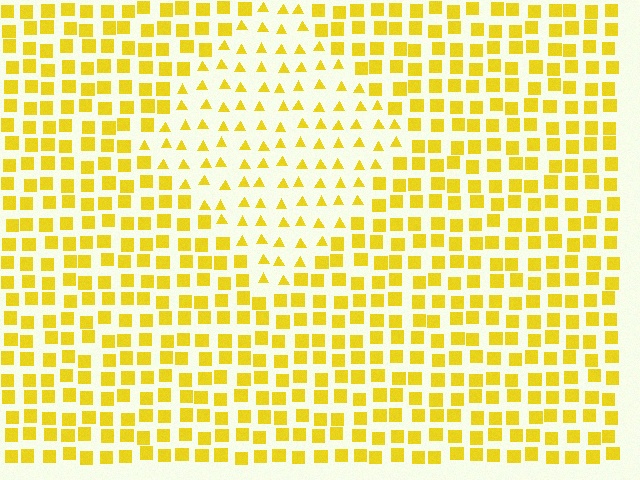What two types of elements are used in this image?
The image uses triangles inside the diamond region and squares outside it.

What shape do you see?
I see a diamond.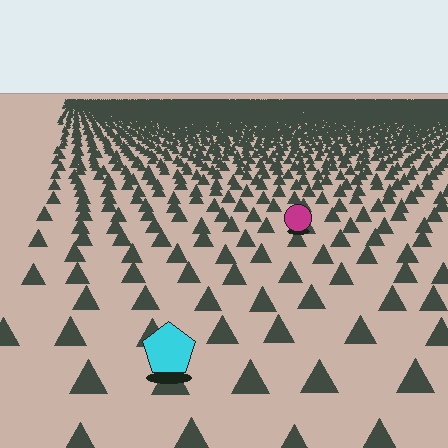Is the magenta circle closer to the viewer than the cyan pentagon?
No. The cyan pentagon is closer — you can tell from the texture gradient: the ground texture is coarser near it.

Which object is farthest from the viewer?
The magenta circle is farthest from the viewer. It appears smaller and the ground texture around it is denser.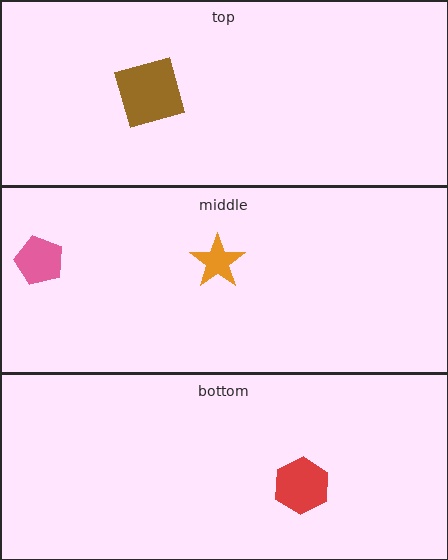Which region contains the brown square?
The top region.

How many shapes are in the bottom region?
1.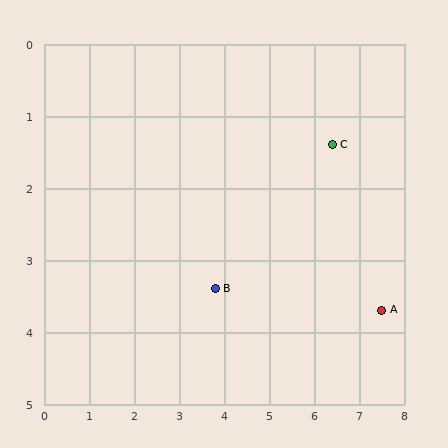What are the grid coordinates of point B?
Point B is at approximately (3.8, 3.4).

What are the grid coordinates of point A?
Point A is at approximately (7.5, 3.7).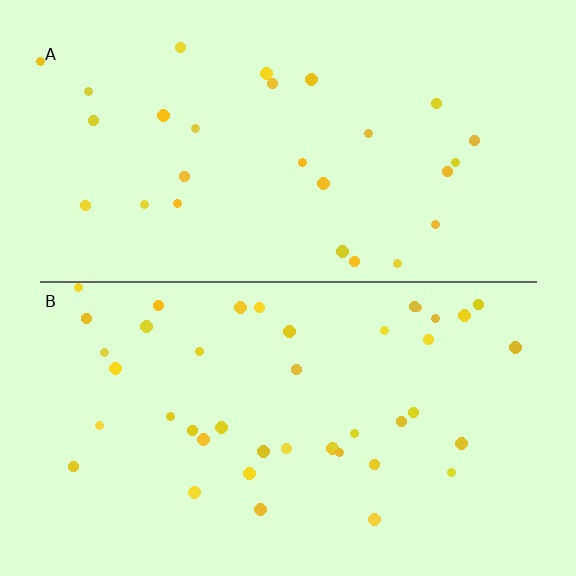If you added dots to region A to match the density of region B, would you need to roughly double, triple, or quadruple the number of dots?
Approximately double.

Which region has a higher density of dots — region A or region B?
B (the bottom).